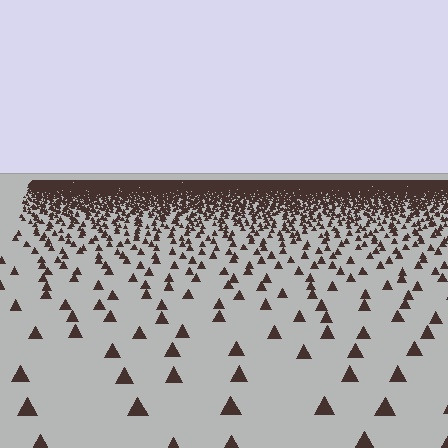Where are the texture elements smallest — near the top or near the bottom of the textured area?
Near the top.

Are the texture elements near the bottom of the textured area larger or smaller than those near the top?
Larger. Near the bottom, elements are closer to the viewer and appear at a bigger on-screen size.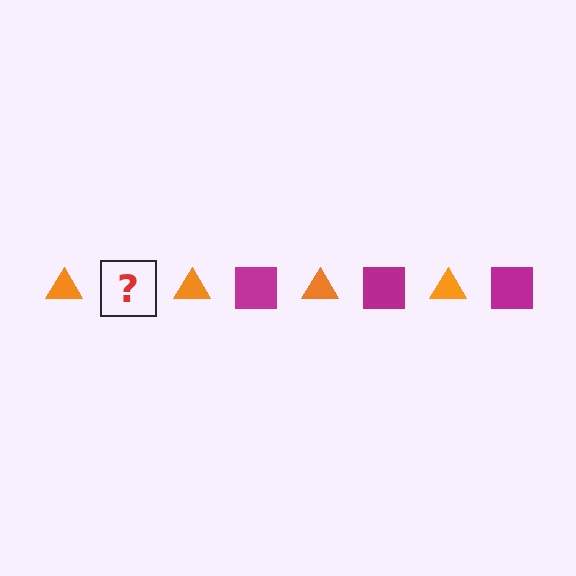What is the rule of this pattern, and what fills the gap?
The rule is that the pattern alternates between orange triangle and magenta square. The gap should be filled with a magenta square.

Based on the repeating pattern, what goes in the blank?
The blank should be a magenta square.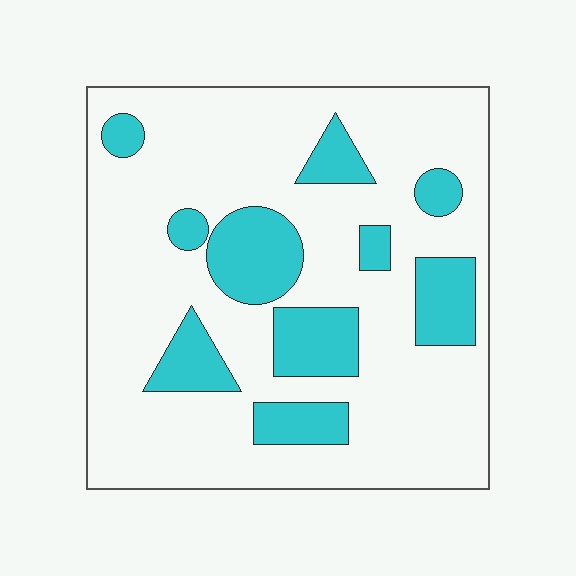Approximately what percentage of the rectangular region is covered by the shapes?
Approximately 25%.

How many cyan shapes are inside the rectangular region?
10.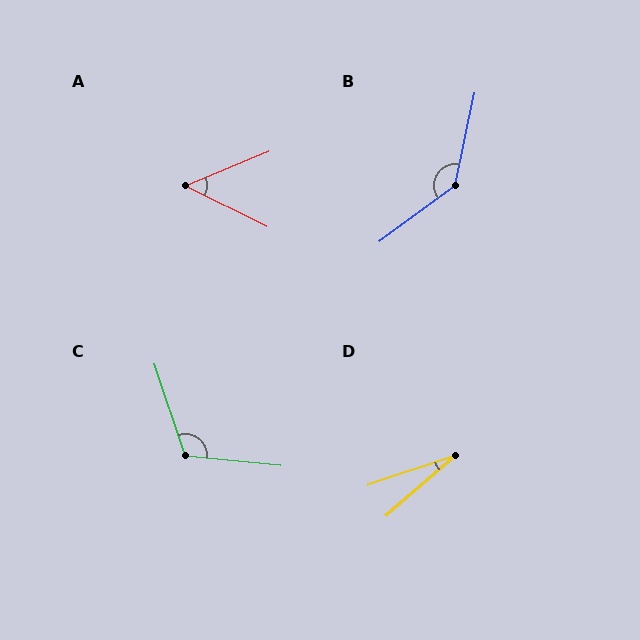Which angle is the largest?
B, at approximately 138 degrees.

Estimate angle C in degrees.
Approximately 114 degrees.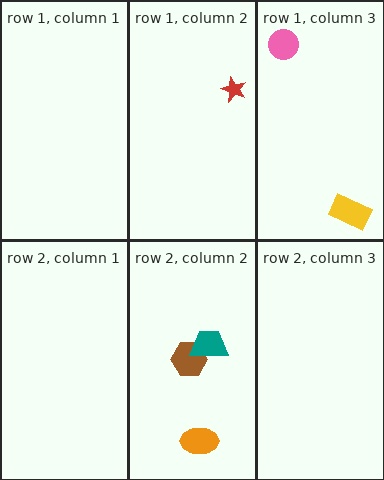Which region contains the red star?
The row 1, column 2 region.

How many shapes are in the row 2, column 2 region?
3.